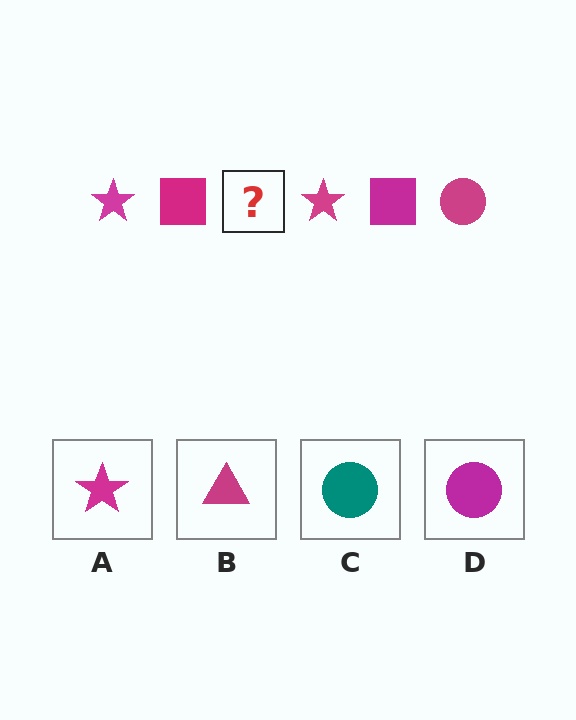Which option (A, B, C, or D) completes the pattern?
D.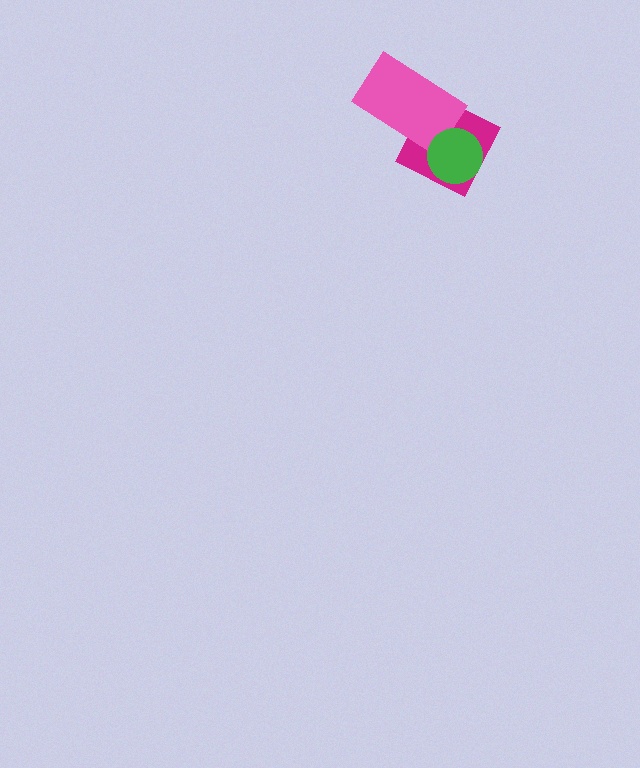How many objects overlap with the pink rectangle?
1 object overlaps with the pink rectangle.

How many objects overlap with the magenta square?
2 objects overlap with the magenta square.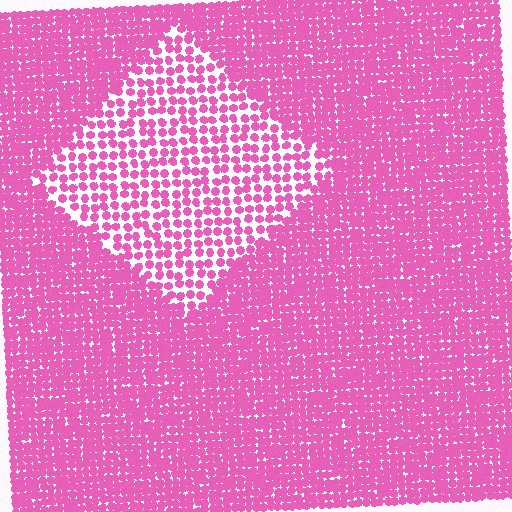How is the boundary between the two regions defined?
The boundary is defined by a change in element density (approximately 2.0x ratio). All elements are the same color, size, and shape.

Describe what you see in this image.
The image contains small pink elements arranged at two different densities. A diamond-shaped region is visible where the elements are less densely packed than the surrounding area.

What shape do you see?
I see a diamond.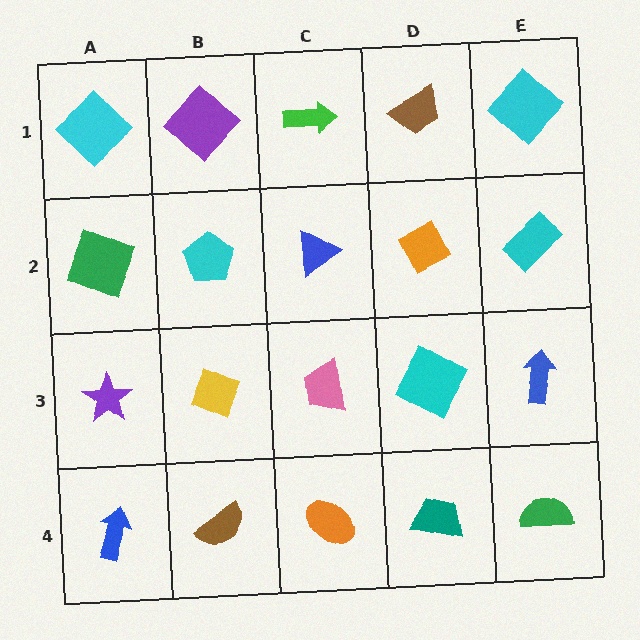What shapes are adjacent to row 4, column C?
A pink trapezoid (row 3, column C), a brown semicircle (row 4, column B), a teal trapezoid (row 4, column D).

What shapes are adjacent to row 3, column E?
A cyan rectangle (row 2, column E), a green semicircle (row 4, column E), a cyan square (row 3, column D).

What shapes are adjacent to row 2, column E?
A cyan diamond (row 1, column E), a blue arrow (row 3, column E), an orange diamond (row 2, column D).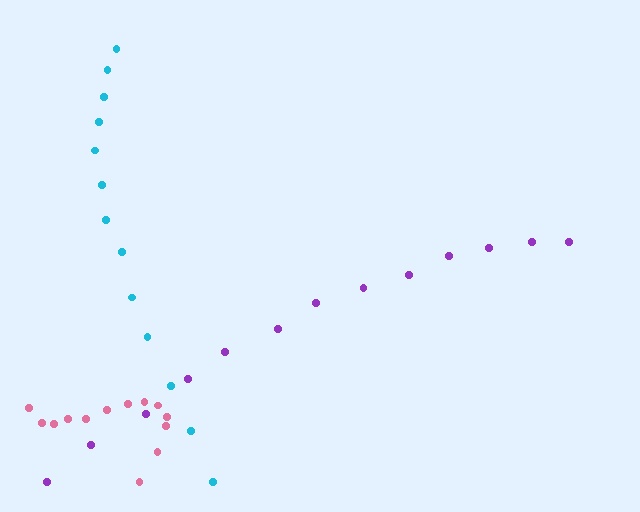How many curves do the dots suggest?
There are 3 distinct paths.